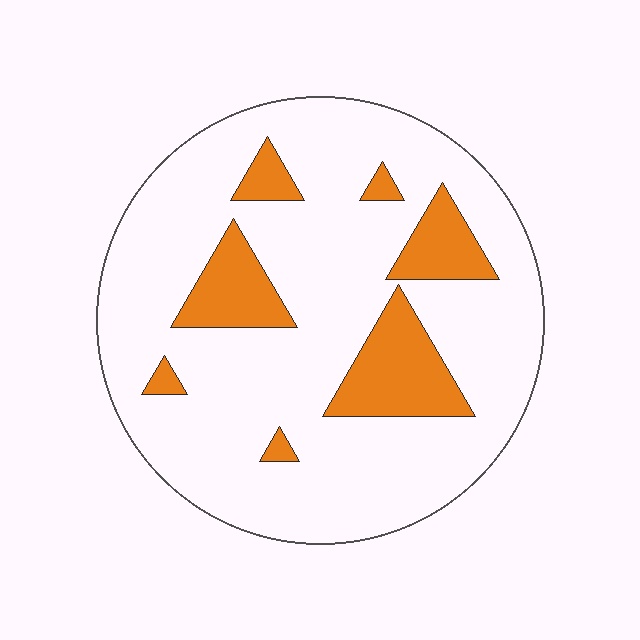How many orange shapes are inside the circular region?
7.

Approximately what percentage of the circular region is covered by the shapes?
Approximately 20%.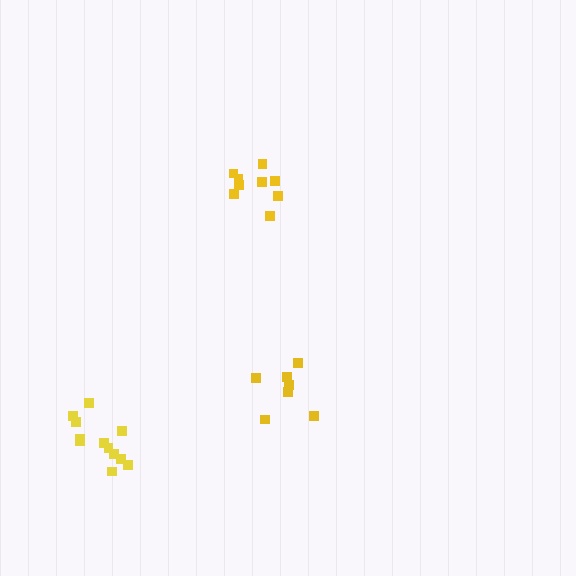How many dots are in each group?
Group 1: 9 dots, Group 2: 12 dots, Group 3: 7 dots (28 total).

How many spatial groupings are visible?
There are 3 spatial groupings.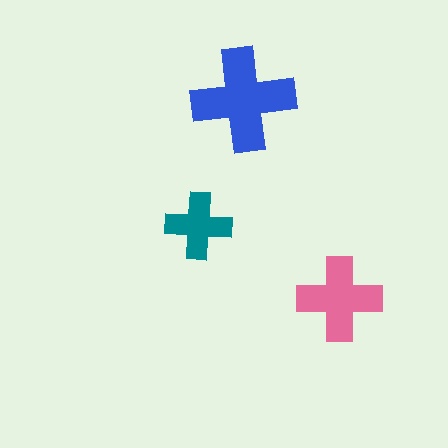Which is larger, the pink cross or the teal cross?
The pink one.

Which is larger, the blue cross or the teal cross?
The blue one.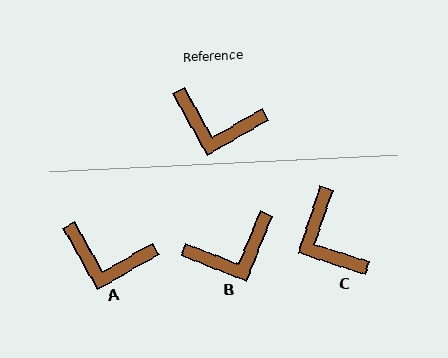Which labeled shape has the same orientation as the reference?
A.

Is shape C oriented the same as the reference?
No, it is off by about 48 degrees.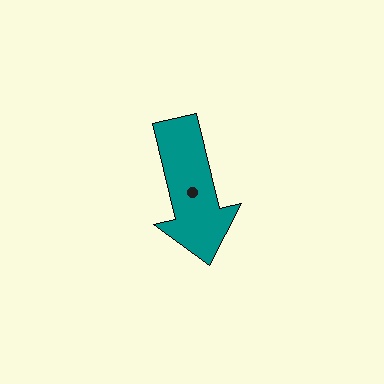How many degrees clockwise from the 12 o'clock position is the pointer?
Approximately 166 degrees.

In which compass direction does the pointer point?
South.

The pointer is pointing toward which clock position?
Roughly 6 o'clock.